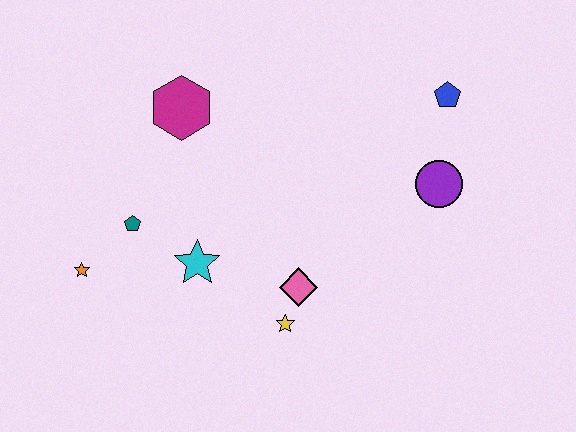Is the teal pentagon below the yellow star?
No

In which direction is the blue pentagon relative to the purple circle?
The blue pentagon is above the purple circle.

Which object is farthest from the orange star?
The blue pentagon is farthest from the orange star.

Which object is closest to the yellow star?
The pink diamond is closest to the yellow star.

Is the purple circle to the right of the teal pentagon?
Yes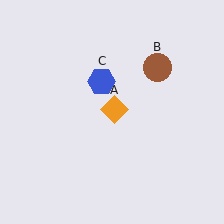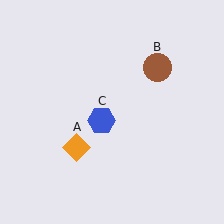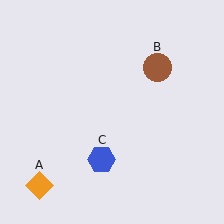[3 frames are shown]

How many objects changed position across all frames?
2 objects changed position: orange diamond (object A), blue hexagon (object C).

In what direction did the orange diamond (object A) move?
The orange diamond (object A) moved down and to the left.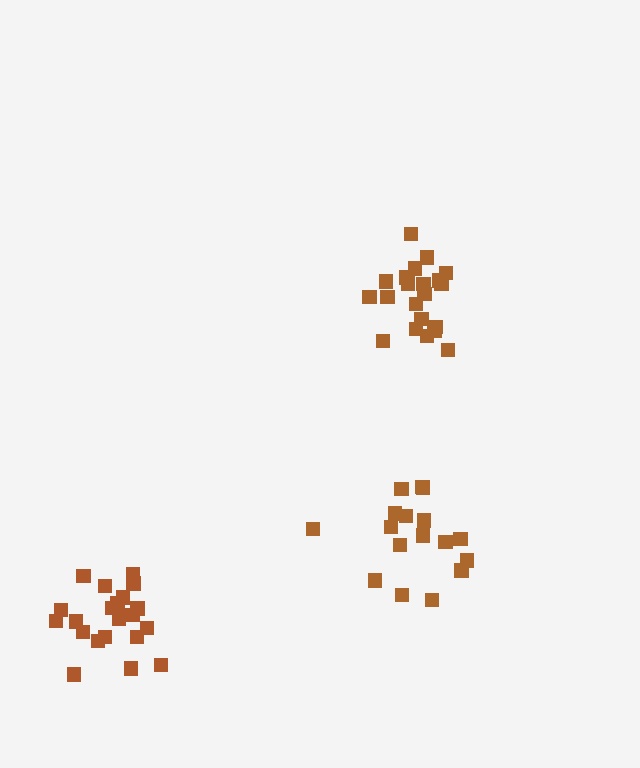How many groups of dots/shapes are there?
There are 3 groups.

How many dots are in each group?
Group 1: 17 dots, Group 2: 21 dots, Group 3: 21 dots (59 total).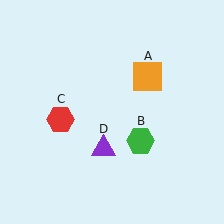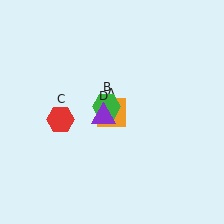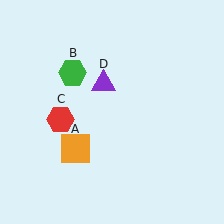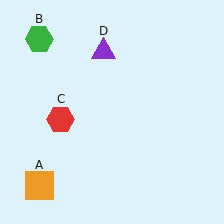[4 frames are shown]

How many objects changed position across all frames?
3 objects changed position: orange square (object A), green hexagon (object B), purple triangle (object D).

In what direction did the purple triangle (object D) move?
The purple triangle (object D) moved up.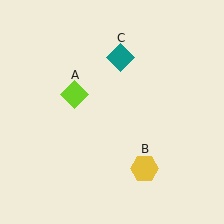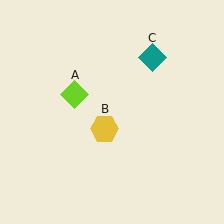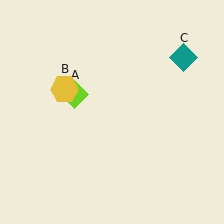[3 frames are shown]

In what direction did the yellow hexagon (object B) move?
The yellow hexagon (object B) moved up and to the left.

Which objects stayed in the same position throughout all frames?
Lime diamond (object A) remained stationary.